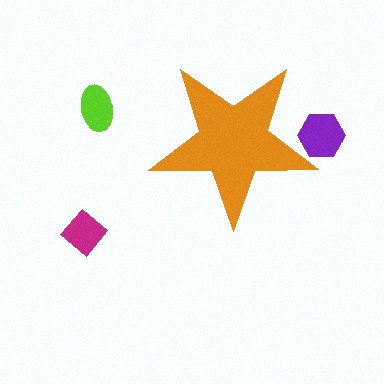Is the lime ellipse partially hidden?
No, the lime ellipse is fully visible.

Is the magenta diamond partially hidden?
No, the magenta diamond is fully visible.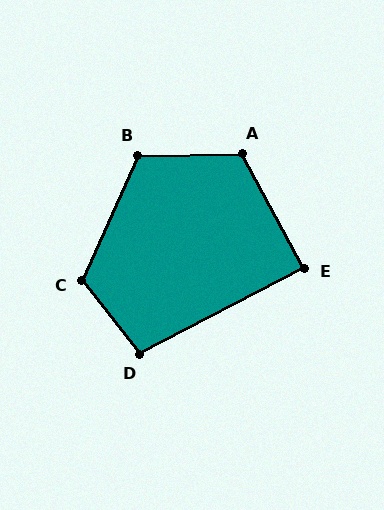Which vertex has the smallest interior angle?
E, at approximately 89 degrees.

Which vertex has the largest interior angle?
C, at approximately 118 degrees.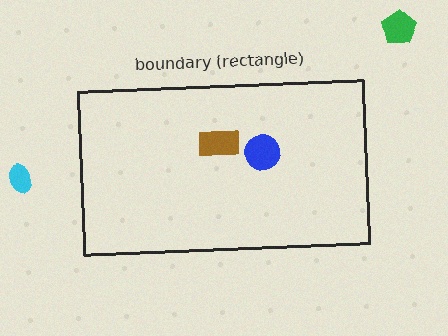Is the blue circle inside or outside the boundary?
Inside.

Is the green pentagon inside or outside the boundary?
Outside.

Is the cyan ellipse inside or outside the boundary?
Outside.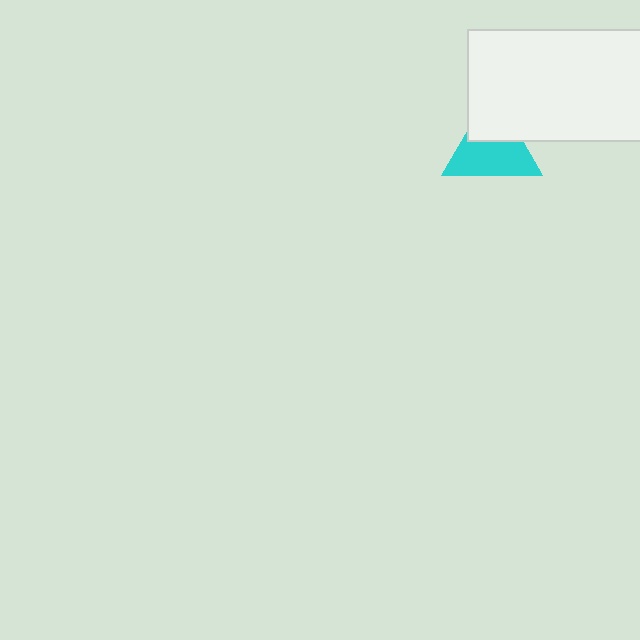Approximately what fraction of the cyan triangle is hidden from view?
Roughly 37% of the cyan triangle is hidden behind the white rectangle.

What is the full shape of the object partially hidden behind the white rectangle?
The partially hidden object is a cyan triangle.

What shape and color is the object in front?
The object in front is a white rectangle.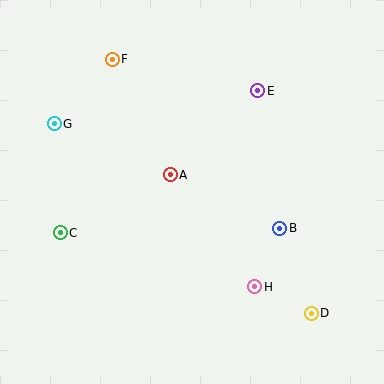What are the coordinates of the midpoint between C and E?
The midpoint between C and E is at (159, 162).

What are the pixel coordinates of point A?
Point A is at (170, 175).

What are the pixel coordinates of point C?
Point C is at (60, 233).